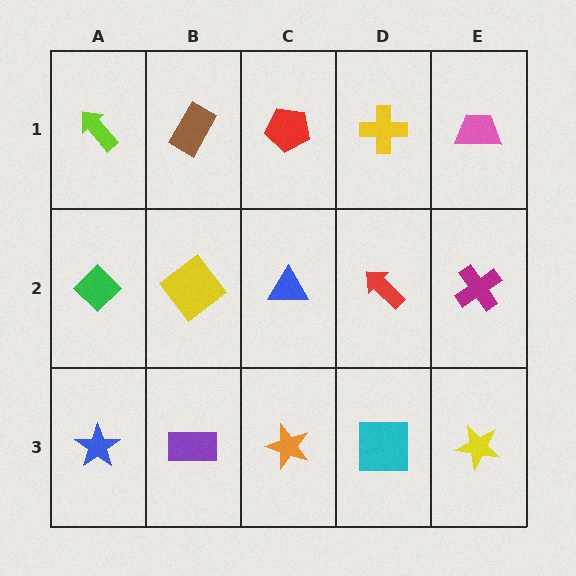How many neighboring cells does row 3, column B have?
3.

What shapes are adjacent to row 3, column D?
A red arrow (row 2, column D), an orange star (row 3, column C), a yellow star (row 3, column E).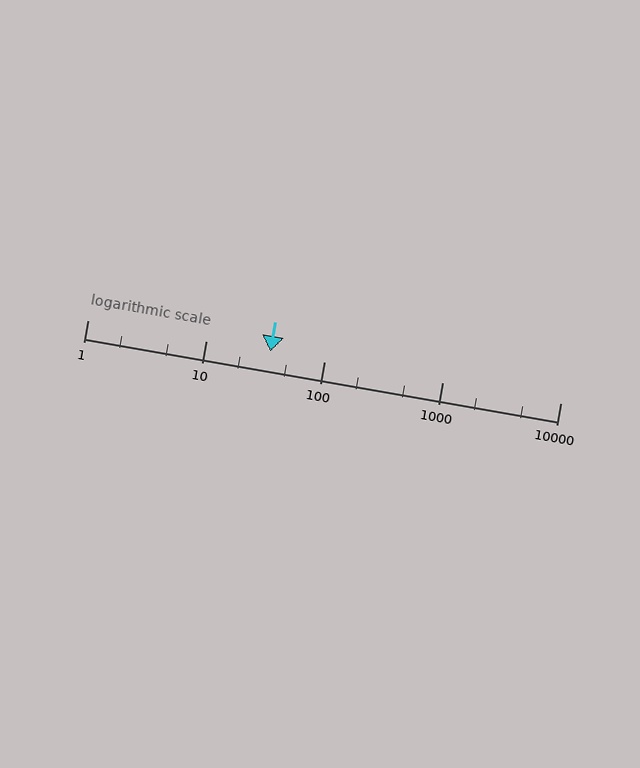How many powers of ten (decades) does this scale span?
The scale spans 4 decades, from 1 to 10000.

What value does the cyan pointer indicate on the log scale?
The pointer indicates approximately 35.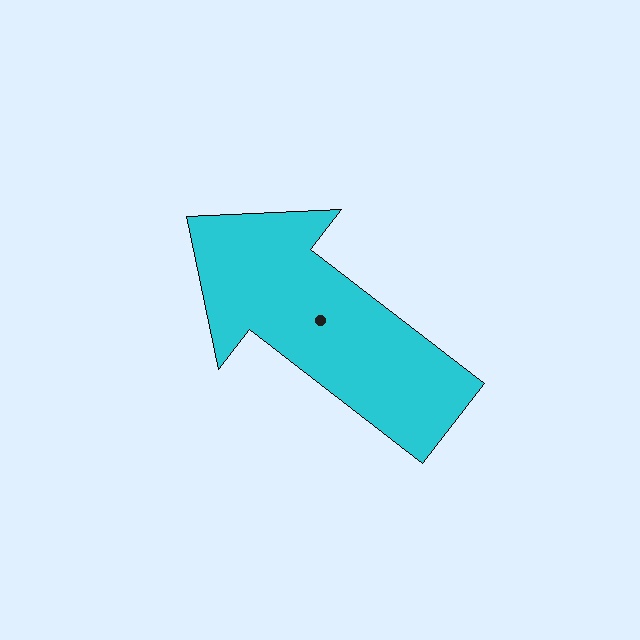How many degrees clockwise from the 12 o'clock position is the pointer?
Approximately 308 degrees.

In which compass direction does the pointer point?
Northwest.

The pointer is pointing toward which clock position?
Roughly 10 o'clock.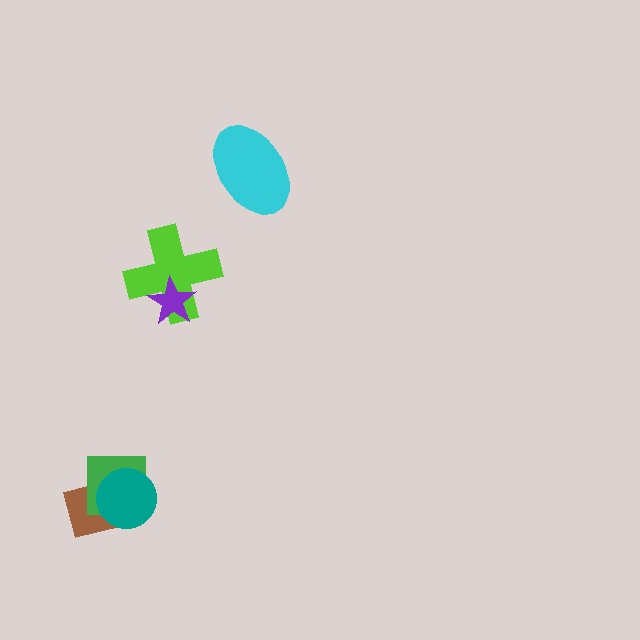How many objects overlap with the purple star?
1 object overlaps with the purple star.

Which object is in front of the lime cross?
The purple star is in front of the lime cross.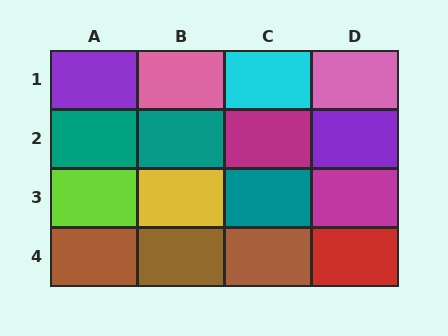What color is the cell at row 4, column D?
Red.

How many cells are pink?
2 cells are pink.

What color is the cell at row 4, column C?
Brown.